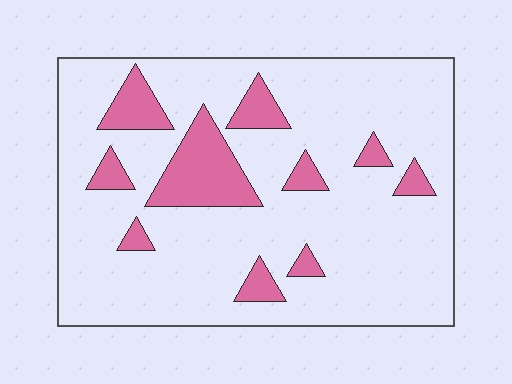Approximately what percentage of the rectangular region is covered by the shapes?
Approximately 15%.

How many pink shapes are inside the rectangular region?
10.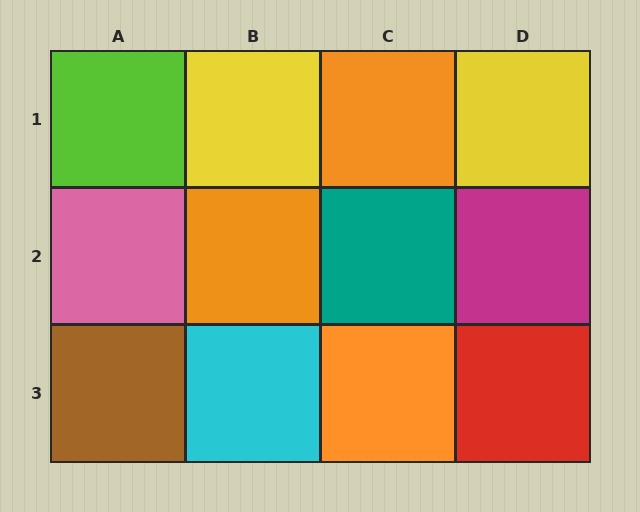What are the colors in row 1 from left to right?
Lime, yellow, orange, yellow.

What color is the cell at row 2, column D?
Magenta.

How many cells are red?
1 cell is red.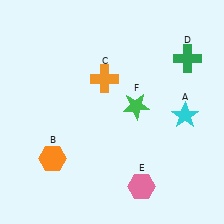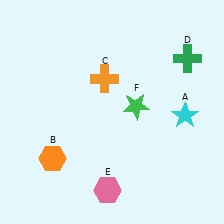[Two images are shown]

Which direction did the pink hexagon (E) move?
The pink hexagon (E) moved left.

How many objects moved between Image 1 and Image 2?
1 object moved between the two images.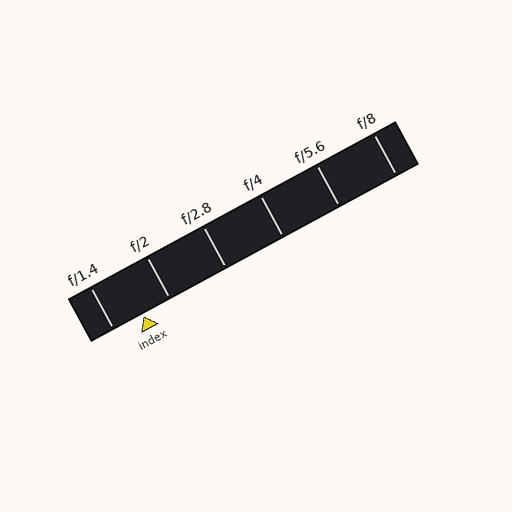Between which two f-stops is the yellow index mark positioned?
The index mark is between f/1.4 and f/2.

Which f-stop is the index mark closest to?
The index mark is closest to f/2.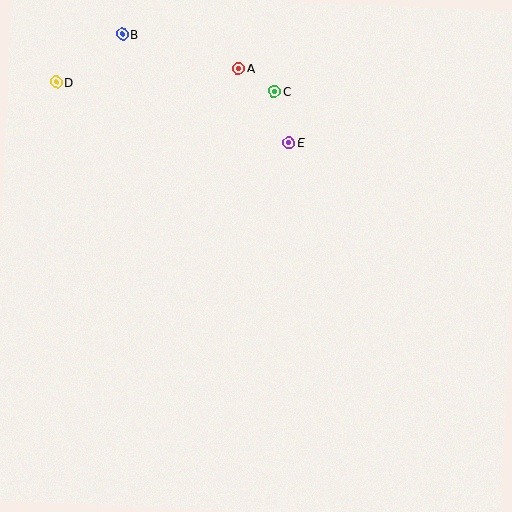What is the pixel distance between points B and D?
The distance between B and D is 82 pixels.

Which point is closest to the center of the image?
Point E at (289, 143) is closest to the center.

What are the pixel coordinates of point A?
Point A is at (239, 68).